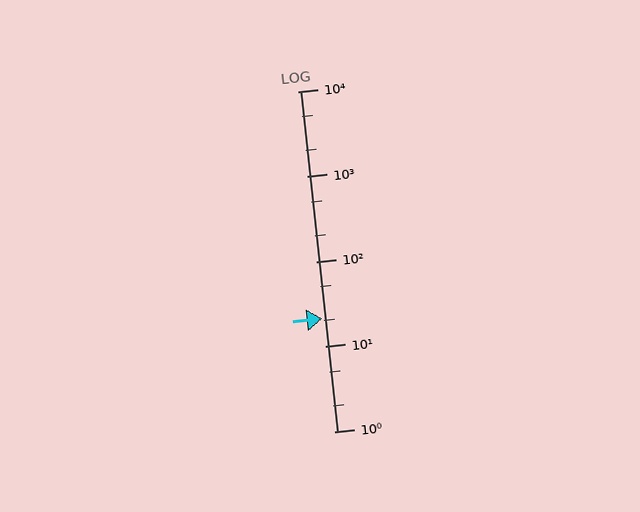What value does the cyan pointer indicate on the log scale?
The pointer indicates approximately 21.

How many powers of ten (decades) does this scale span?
The scale spans 4 decades, from 1 to 10000.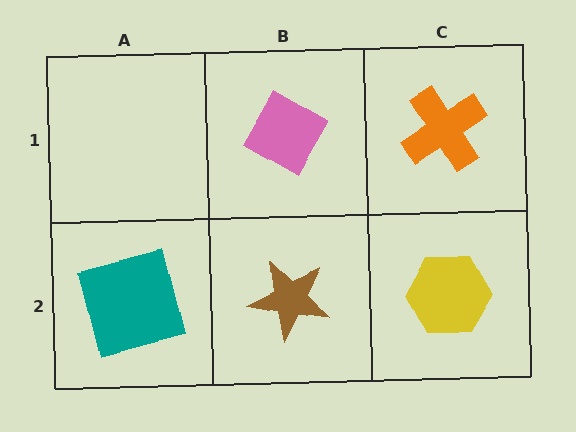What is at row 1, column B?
A pink diamond.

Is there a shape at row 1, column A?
No, that cell is empty.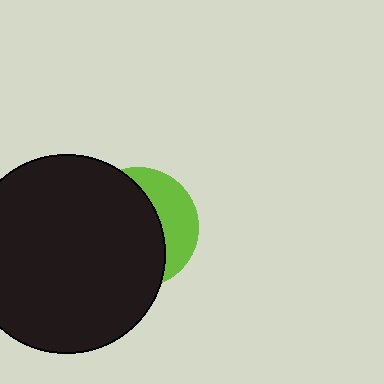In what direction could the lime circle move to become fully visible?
The lime circle could move right. That would shift it out from behind the black circle entirely.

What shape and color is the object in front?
The object in front is a black circle.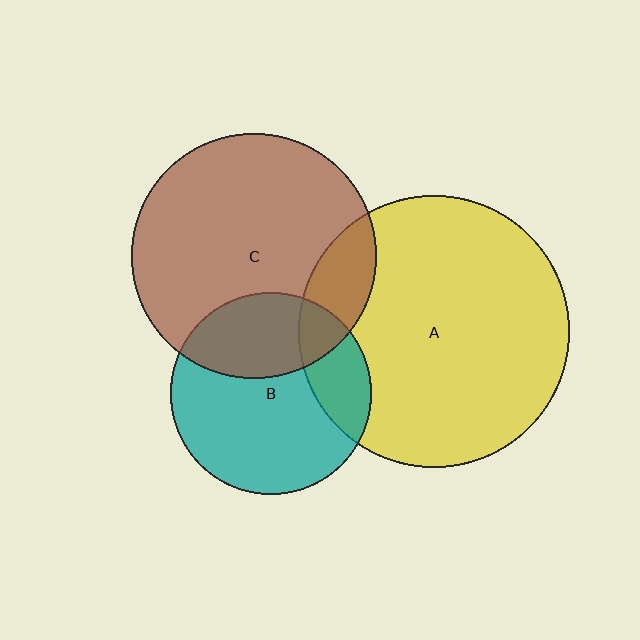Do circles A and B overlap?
Yes.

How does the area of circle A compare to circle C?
Approximately 1.2 times.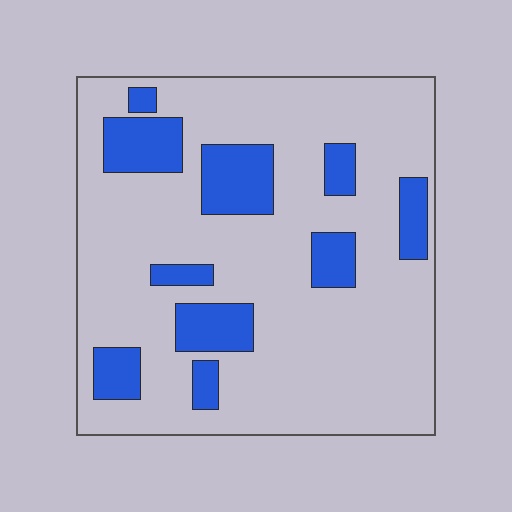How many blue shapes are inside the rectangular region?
10.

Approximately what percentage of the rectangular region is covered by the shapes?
Approximately 20%.